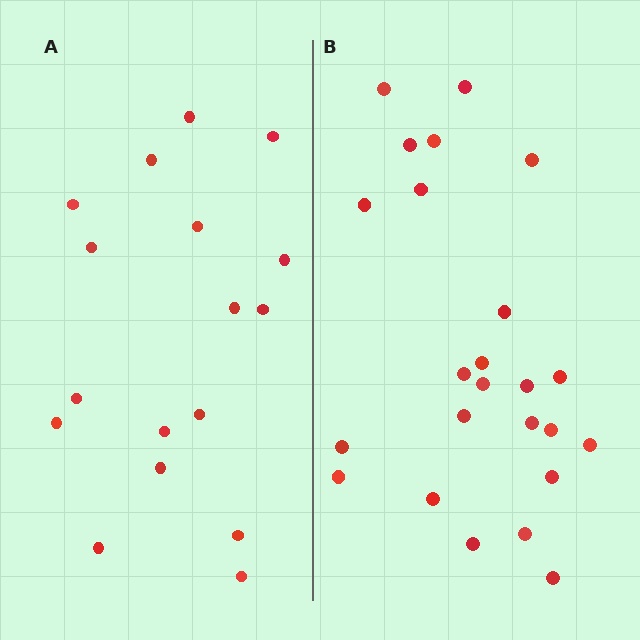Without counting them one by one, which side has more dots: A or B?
Region B (the right region) has more dots.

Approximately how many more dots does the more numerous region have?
Region B has roughly 8 or so more dots than region A.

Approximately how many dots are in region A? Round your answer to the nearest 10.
About 20 dots. (The exact count is 17, which rounds to 20.)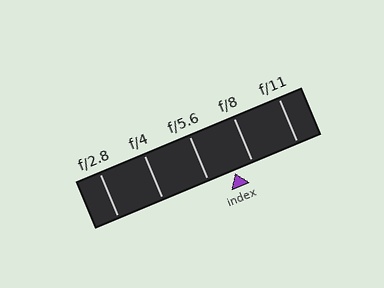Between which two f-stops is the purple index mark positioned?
The index mark is between f/5.6 and f/8.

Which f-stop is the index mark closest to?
The index mark is closest to f/8.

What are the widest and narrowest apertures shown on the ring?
The widest aperture shown is f/2.8 and the narrowest is f/11.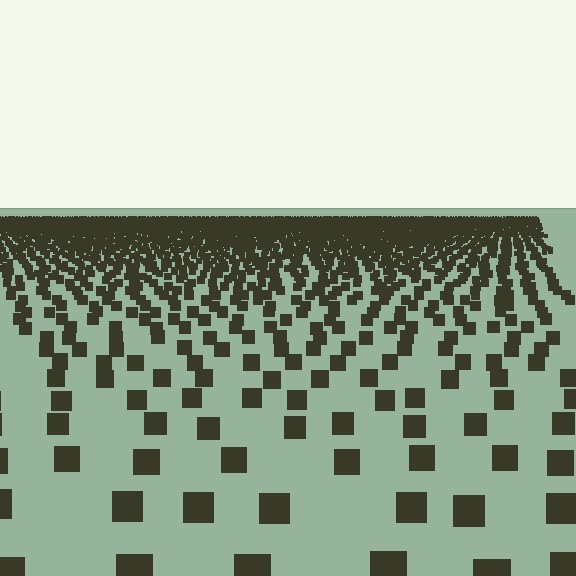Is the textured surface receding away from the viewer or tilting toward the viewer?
The surface is receding away from the viewer. Texture elements get smaller and denser toward the top.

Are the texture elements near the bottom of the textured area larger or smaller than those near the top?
Larger. Near the bottom, elements are closer to the viewer and appear at a bigger on-screen size.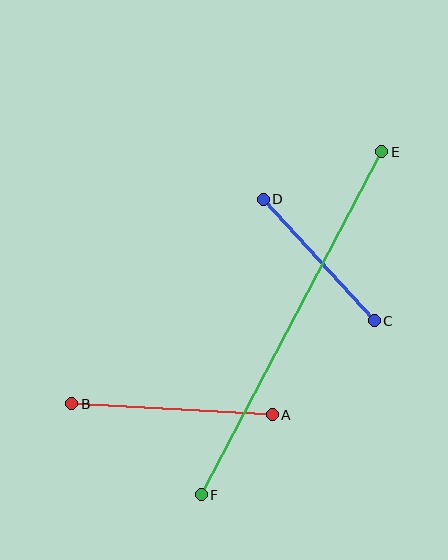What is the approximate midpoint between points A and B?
The midpoint is at approximately (172, 409) pixels.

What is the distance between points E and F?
The distance is approximately 388 pixels.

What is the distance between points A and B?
The distance is approximately 201 pixels.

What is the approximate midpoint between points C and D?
The midpoint is at approximately (319, 260) pixels.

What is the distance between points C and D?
The distance is approximately 165 pixels.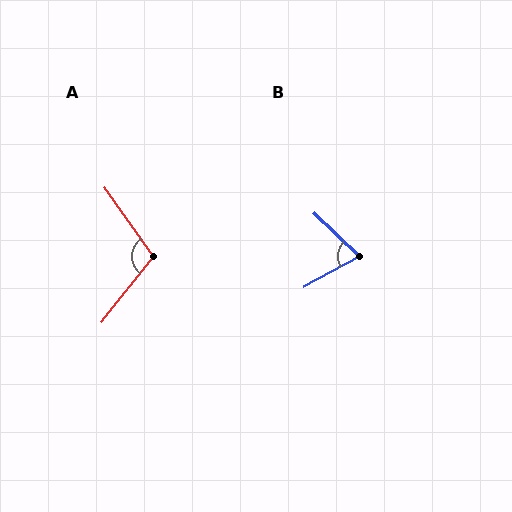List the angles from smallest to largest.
B (73°), A (107°).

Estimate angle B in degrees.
Approximately 73 degrees.